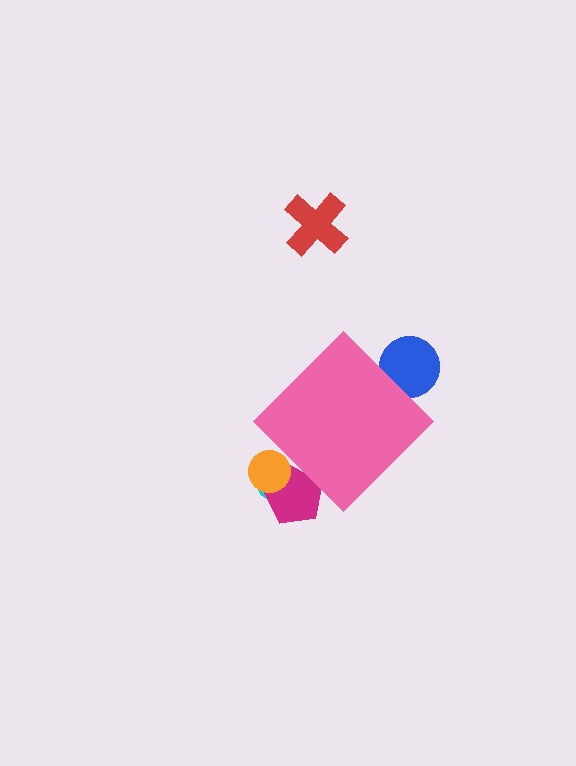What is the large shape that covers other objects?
A pink diamond.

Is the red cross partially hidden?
No, the red cross is fully visible.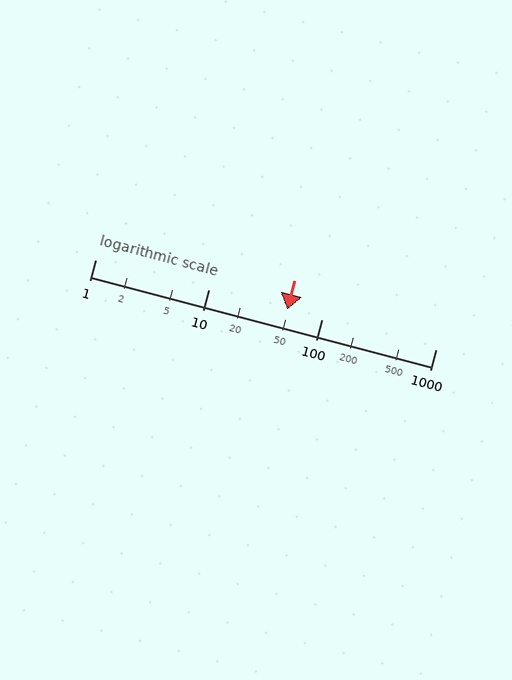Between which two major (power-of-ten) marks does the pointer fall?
The pointer is between 10 and 100.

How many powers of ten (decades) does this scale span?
The scale spans 3 decades, from 1 to 1000.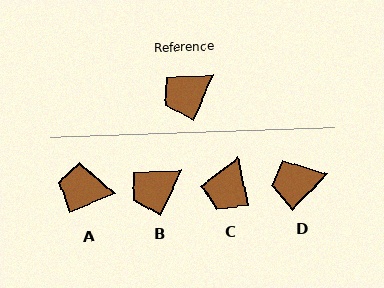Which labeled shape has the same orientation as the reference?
B.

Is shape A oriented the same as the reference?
No, it is off by about 43 degrees.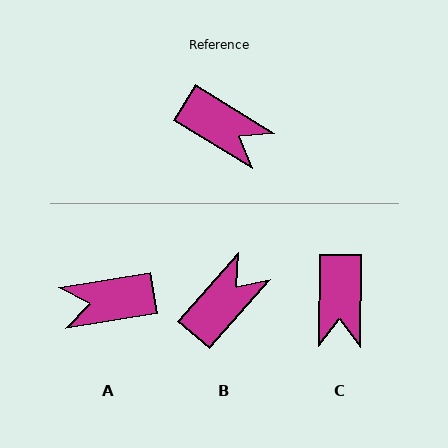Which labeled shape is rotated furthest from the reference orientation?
A, about 139 degrees away.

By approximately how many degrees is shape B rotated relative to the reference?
Approximately 80 degrees counter-clockwise.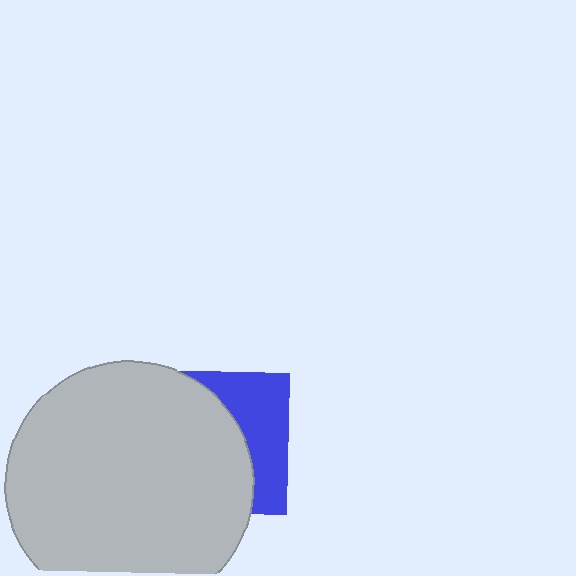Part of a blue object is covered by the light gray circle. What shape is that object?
It is a square.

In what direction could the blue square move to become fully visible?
The blue square could move right. That would shift it out from behind the light gray circle entirely.